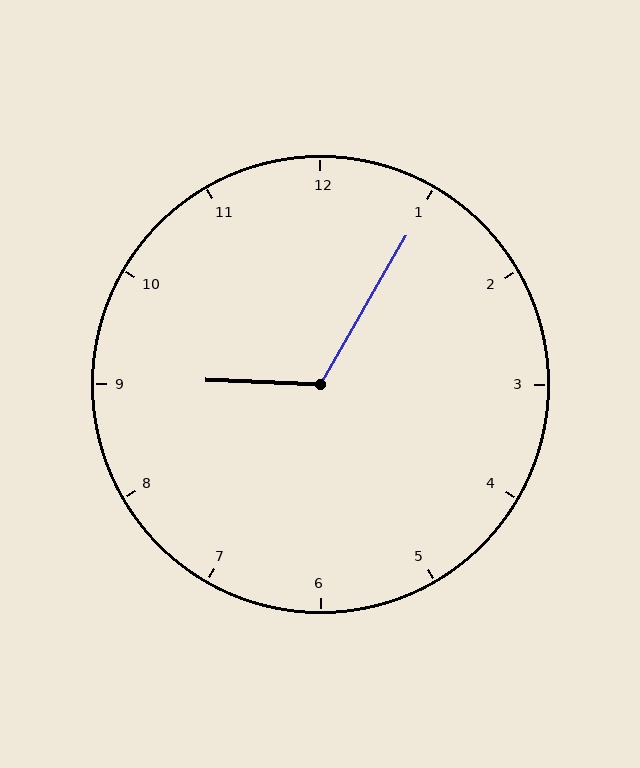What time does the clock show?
9:05.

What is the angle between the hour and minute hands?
Approximately 118 degrees.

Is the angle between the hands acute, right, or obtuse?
It is obtuse.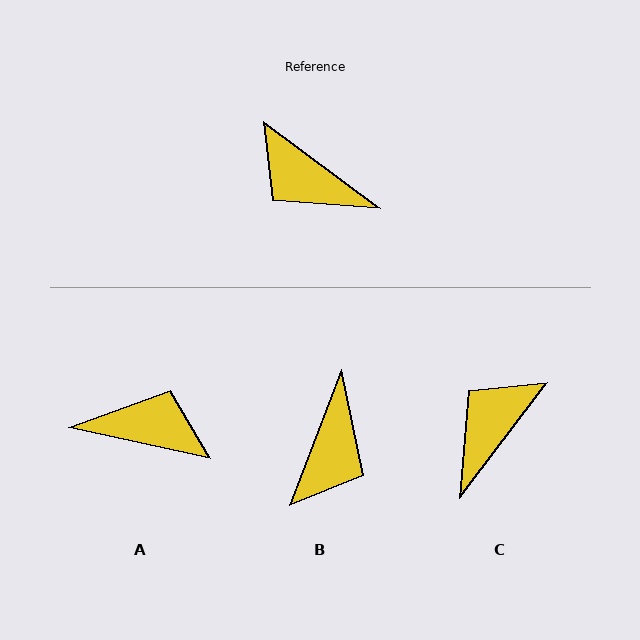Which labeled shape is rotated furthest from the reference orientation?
A, about 155 degrees away.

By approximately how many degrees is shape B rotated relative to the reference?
Approximately 106 degrees counter-clockwise.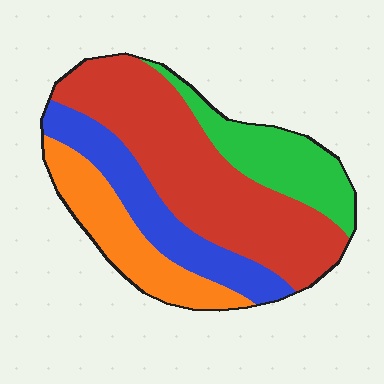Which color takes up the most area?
Red, at roughly 45%.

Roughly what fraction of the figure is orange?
Orange takes up about one fifth (1/5) of the figure.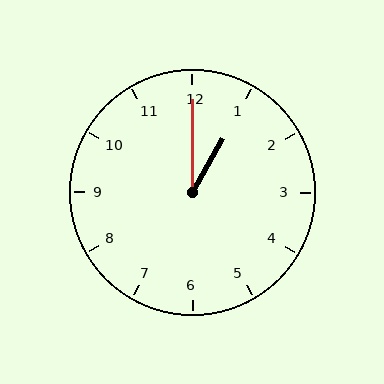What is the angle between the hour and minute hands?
Approximately 30 degrees.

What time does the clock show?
1:00.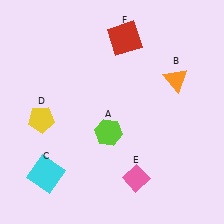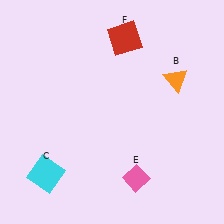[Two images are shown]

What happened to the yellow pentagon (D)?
The yellow pentagon (D) was removed in Image 2. It was in the bottom-left area of Image 1.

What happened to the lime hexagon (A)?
The lime hexagon (A) was removed in Image 2. It was in the bottom-left area of Image 1.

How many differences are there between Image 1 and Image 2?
There are 2 differences between the two images.